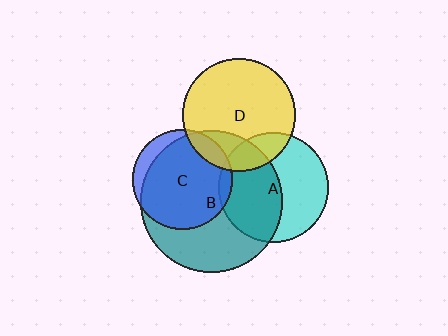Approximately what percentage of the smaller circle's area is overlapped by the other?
Approximately 85%.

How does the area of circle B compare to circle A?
Approximately 1.7 times.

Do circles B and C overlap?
Yes.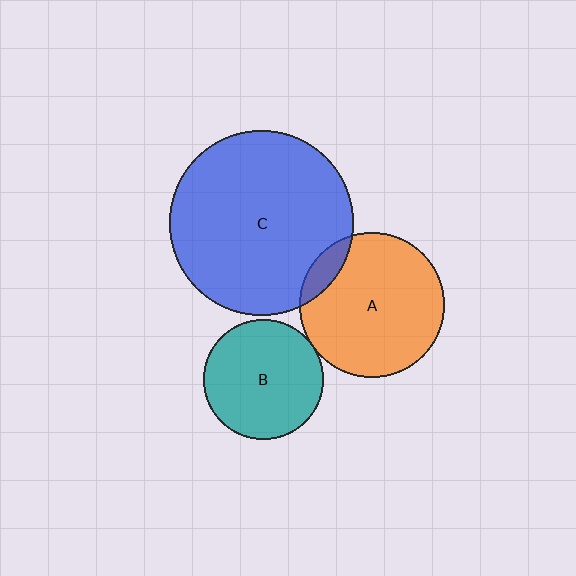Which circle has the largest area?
Circle C (blue).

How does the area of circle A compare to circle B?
Approximately 1.4 times.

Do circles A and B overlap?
Yes.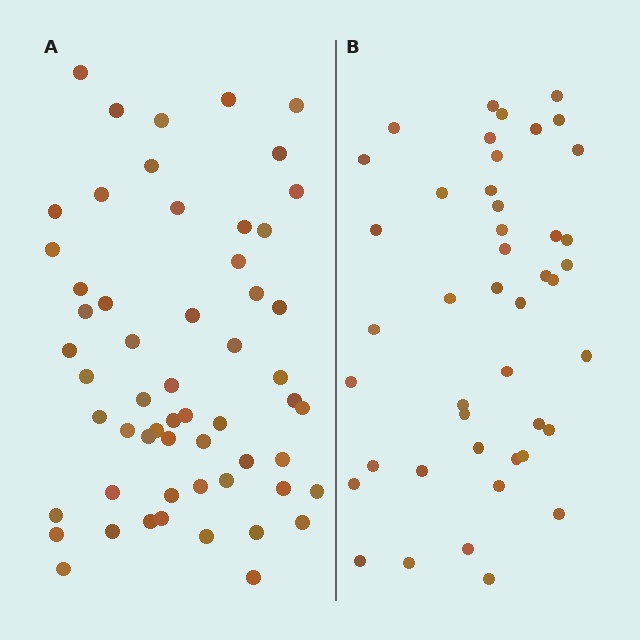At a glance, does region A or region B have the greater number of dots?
Region A (the left region) has more dots.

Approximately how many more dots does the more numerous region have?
Region A has approximately 15 more dots than region B.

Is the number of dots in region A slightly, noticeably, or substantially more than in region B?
Region A has noticeably more, but not dramatically so. The ratio is roughly 1.3 to 1.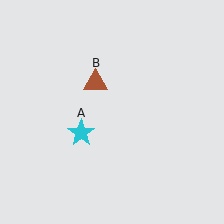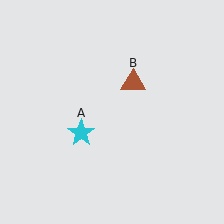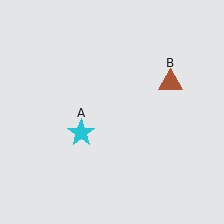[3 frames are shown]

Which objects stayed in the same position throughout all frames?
Cyan star (object A) remained stationary.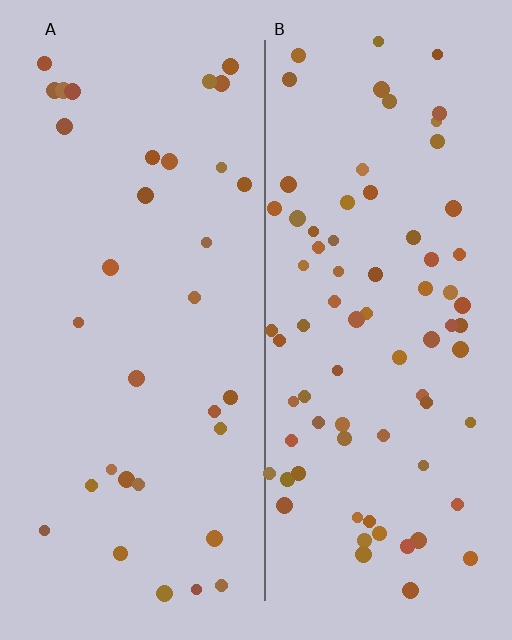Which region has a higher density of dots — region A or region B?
B (the right).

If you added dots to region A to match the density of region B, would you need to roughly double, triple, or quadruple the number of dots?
Approximately double.